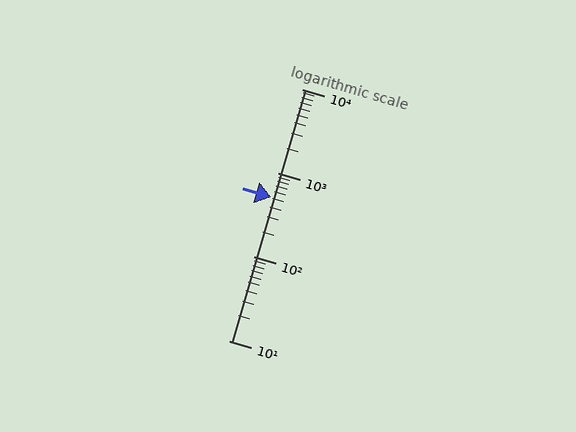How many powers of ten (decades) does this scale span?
The scale spans 3 decades, from 10 to 10000.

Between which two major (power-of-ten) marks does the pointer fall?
The pointer is between 100 and 1000.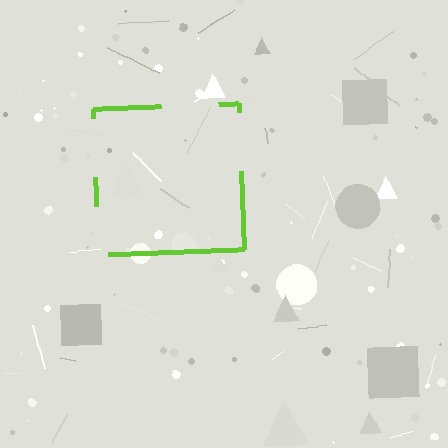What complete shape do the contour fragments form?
The contour fragments form a square.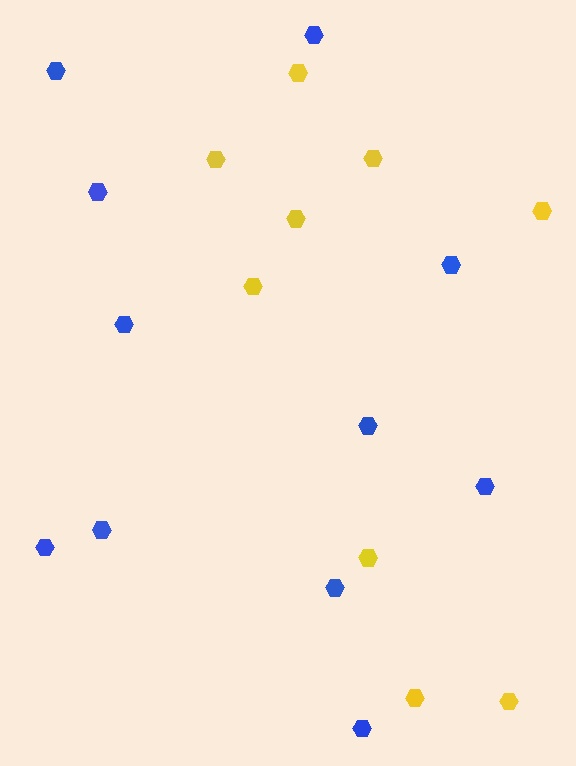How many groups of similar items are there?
There are 2 groups: one group of yellow hexagons (9) and one group of blue hexagons (11).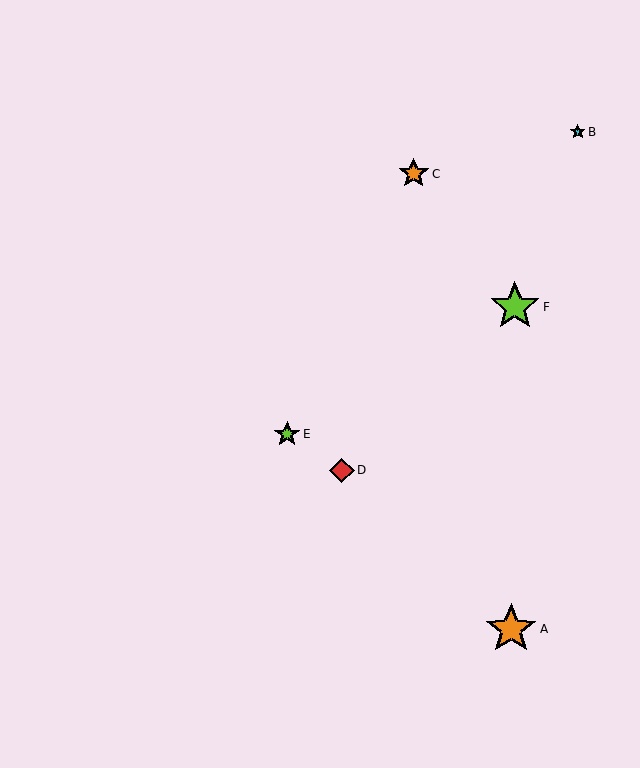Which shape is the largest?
The orange star (labeled A) is the largest.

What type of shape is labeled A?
Shape A is an orange star.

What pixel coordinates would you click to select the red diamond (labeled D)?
Click at (342, 470) to select the red diamond D.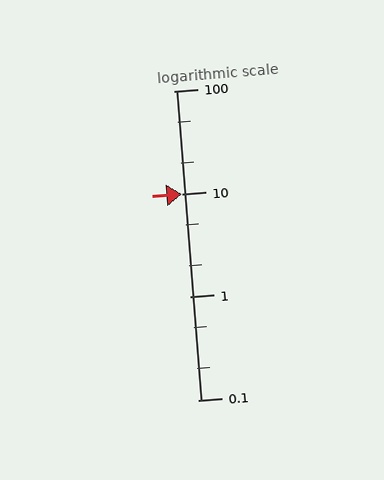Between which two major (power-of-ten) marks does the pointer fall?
The pointer is between 10 and 100.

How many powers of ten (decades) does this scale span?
The scale spans 3 decades, from 0.1 to 100.